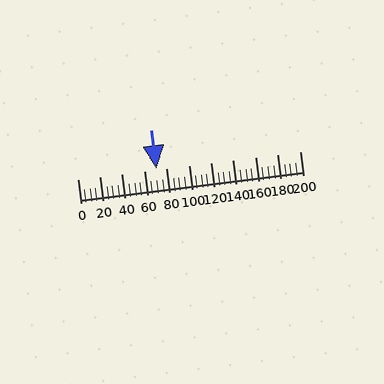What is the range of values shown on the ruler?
The ruler shows values from 0 to 200.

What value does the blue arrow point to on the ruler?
The blue arrow points to approximately 71.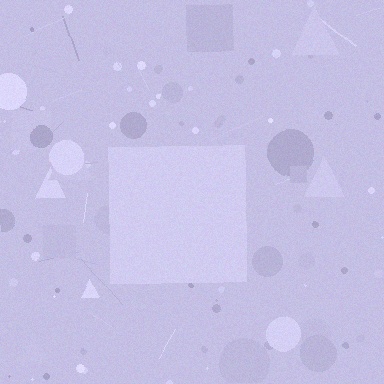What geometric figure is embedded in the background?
A square is embedded in the background.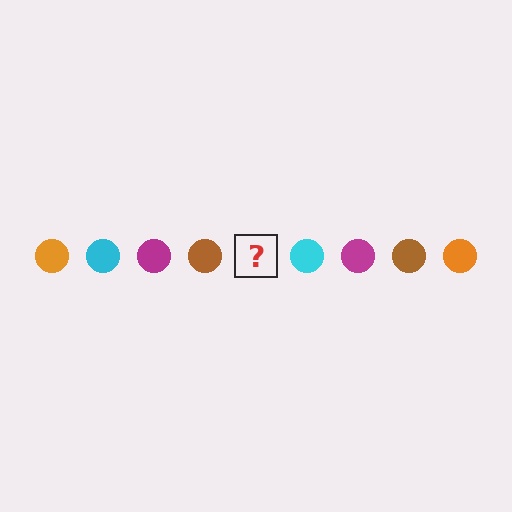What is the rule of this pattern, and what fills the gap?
The rule is that the pattern cycles through orange, cyan, magenta, brown circles. The gap should be filled with an orange circle.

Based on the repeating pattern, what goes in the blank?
The blank should be an orange circle.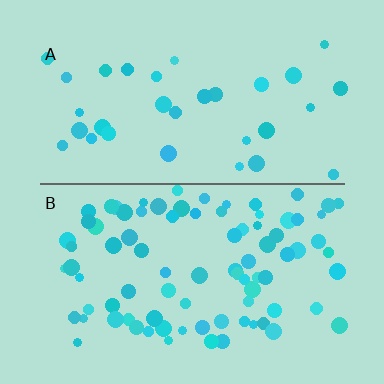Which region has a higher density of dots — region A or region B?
B (the bottom).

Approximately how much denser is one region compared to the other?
Approximately 2.6× — region B over region A.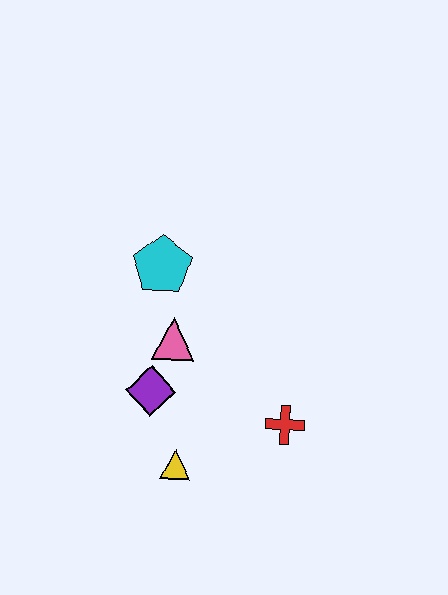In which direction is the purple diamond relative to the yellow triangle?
The purple diamond is above the yellow triangle.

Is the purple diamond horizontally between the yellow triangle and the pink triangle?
No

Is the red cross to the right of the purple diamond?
Yes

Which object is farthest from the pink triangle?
The red cross is farthest from the pink triangle.